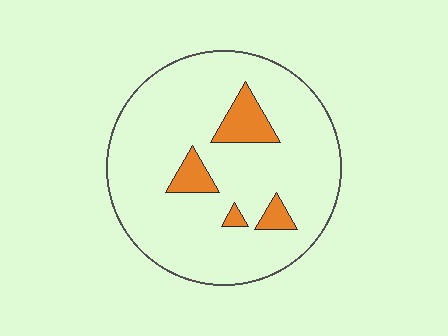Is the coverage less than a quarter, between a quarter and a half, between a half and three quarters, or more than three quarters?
Less than a quarter.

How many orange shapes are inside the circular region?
4.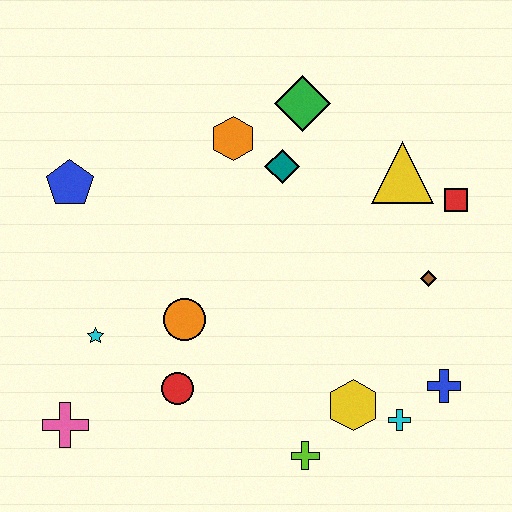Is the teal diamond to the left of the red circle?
No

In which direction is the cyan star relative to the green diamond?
The cyan star is below the green diamond.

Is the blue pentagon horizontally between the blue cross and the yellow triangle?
No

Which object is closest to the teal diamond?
The orange hexagon is closest to the teal diamond.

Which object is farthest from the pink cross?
The red square is farthest from the pink cross.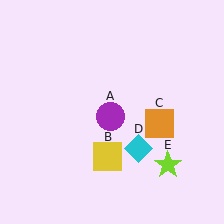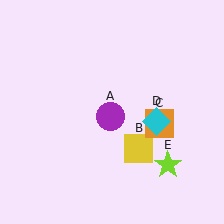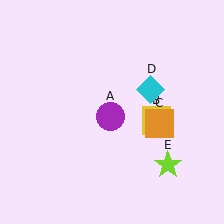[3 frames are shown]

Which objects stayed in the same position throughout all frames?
Purple circle (object A) and orange square (object C) and lime star (object E) remained stationary.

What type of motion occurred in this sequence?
The yellow square (object B), cyan diamond (object D) rotated counterclockwise around the center of the scene.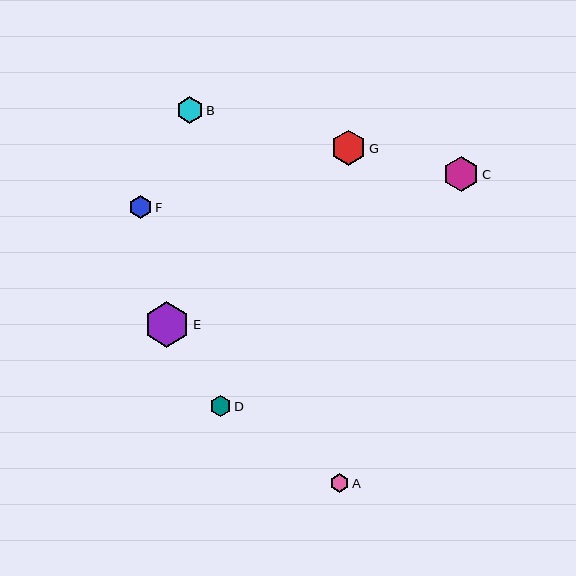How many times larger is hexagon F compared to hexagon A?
Hexagon F is approximately 1.2 times the size of hexagon A.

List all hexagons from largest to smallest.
From largest to smallest: E, C, G, B, F, D, A.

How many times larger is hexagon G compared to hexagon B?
Hexagon G is approximately 1.3 times the size of hexagon B.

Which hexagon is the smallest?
Hexagon A is the smallest with a size of approximately 18 pixels.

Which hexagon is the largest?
Hexagon E is the largest with a size of approximately 46 pixels.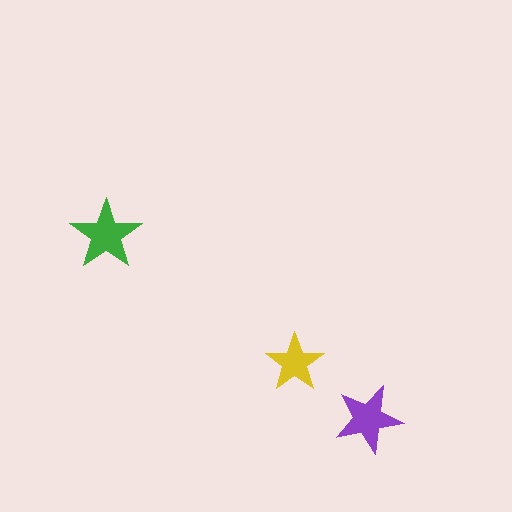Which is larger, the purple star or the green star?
The green one.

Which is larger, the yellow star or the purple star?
The purple one.